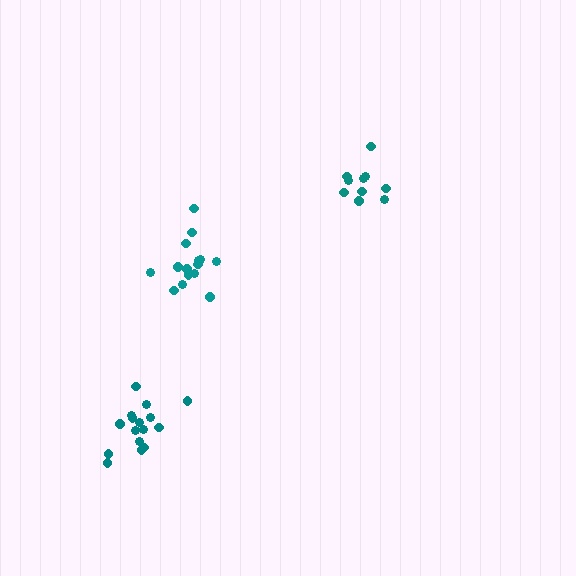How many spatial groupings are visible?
There are 3 spatial groupings.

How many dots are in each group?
Group 1: 15 dots, Group 2: 10 dots, Group 3: 16 dots (41 total).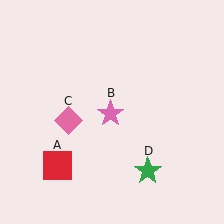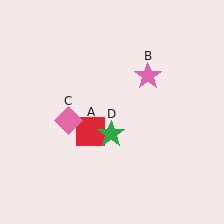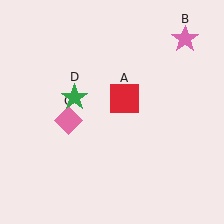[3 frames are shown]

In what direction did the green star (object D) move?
The green star (object D) moved up and to the left.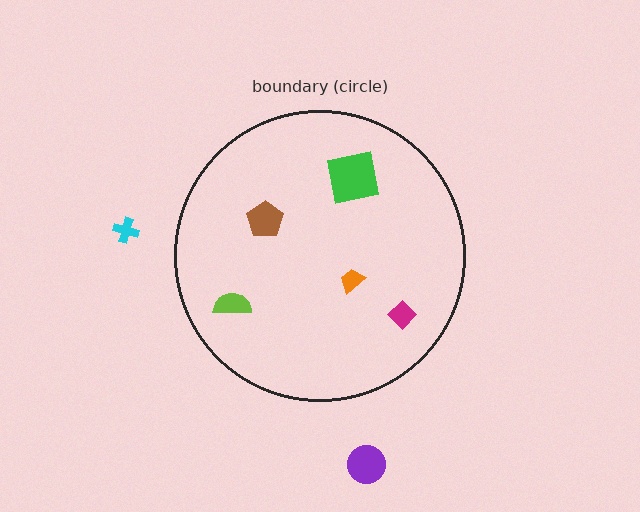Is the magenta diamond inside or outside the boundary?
Inside.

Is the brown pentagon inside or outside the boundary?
Inside.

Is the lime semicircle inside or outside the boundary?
Inside.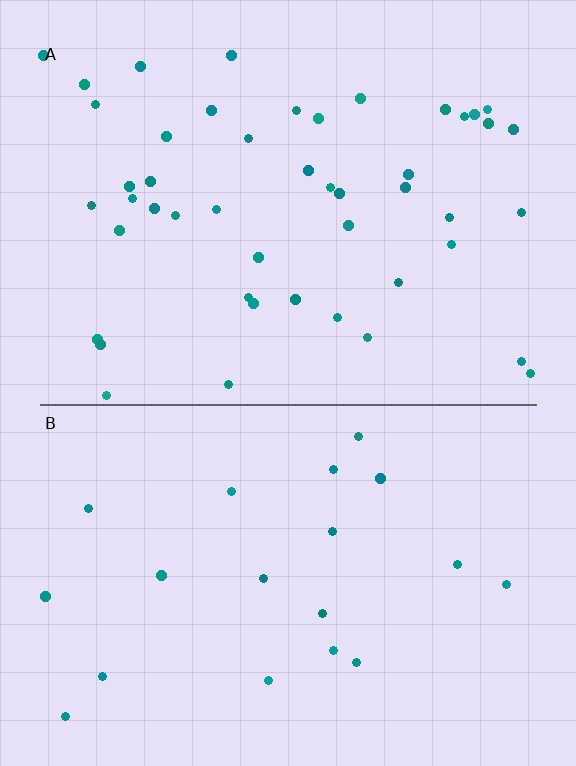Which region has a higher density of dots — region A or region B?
A (the top).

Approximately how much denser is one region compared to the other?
Approximately 2.4× — region A over region B.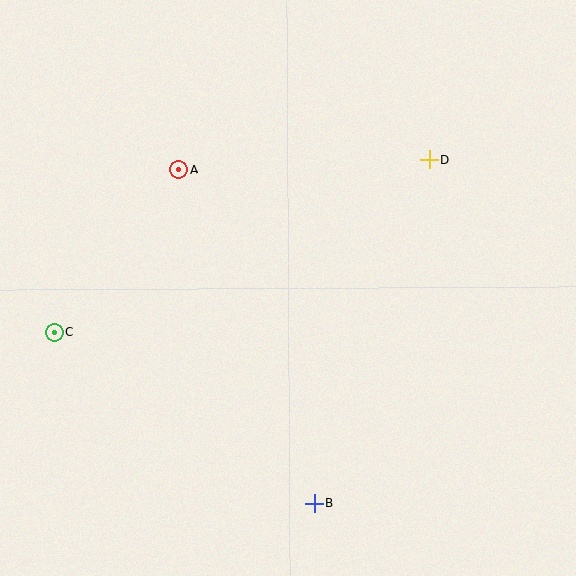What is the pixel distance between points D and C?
The distance between D and C is 413 pixels.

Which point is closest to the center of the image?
Point A at (179, 169) is closest to the center.